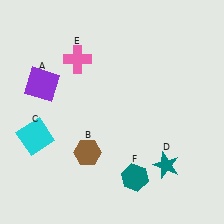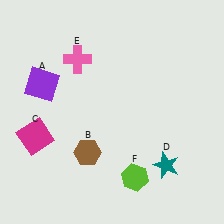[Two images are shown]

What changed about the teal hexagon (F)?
In Image 1, F is teal. In Image 2, it changed to lime.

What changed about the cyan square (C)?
In Image 1, C is cyan. In Image 2, it changed to magenta.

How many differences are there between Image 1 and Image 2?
There are 2 differences between the two images.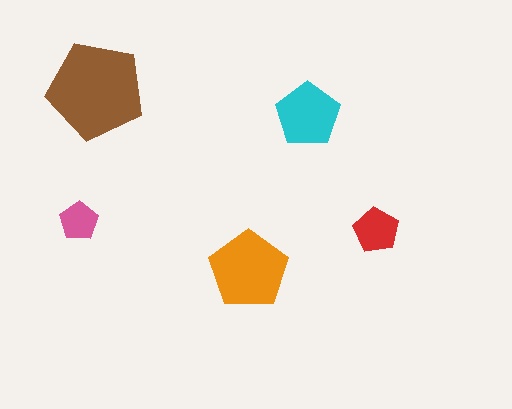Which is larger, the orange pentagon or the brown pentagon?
The brown one.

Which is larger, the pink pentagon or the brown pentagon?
The brown one.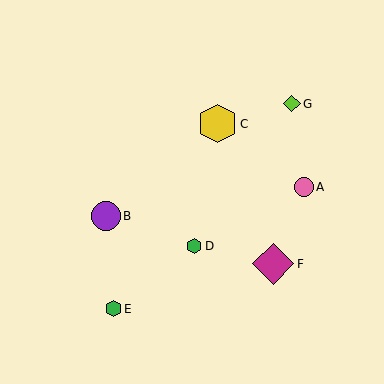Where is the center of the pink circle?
The center of the pink circle is at (304, 187).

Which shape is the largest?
The magenta diamond (labeled F) is the largest.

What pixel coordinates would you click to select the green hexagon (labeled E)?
Click at (113, 309) to select the green hexagon E.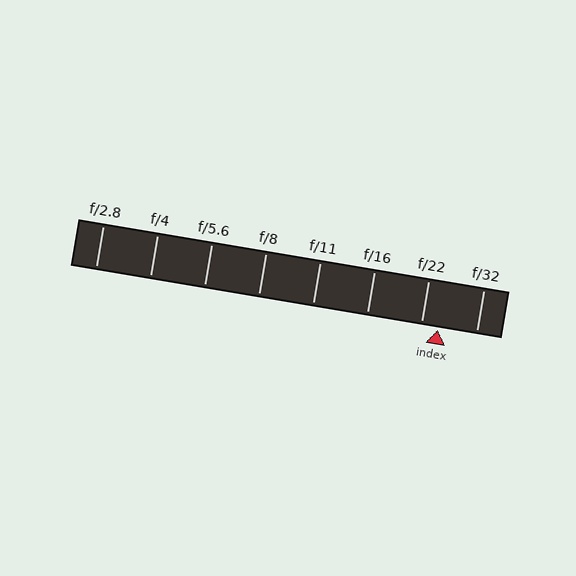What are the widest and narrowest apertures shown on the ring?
The widest aperture shown is f/2.8 and the narrowest is f/32.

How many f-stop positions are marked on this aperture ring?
There are 8 f-stop positions marked.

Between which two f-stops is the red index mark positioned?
The index mark is between f/22 and f/32.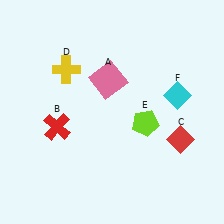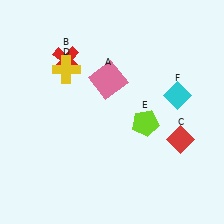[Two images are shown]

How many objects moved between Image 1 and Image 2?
1 object moved between the two images.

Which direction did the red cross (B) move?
The red cross (B) moved up.